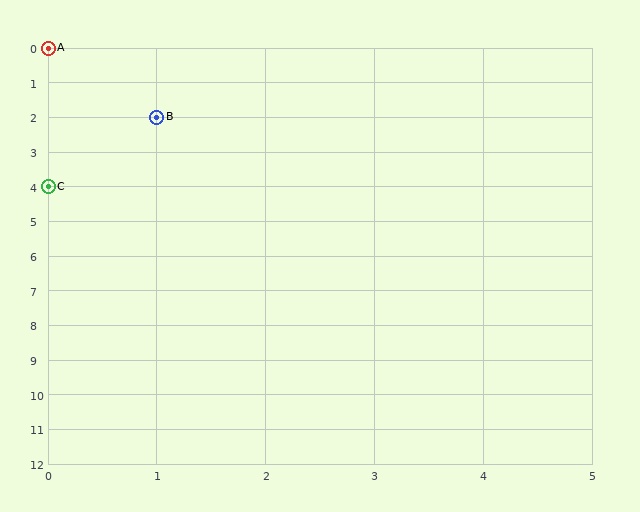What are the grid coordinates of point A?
Point A is at grid coordinates (0, 0).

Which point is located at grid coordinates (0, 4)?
Point C is at (0, 4).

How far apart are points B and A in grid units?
Points B and A are 1 column and 2 rows apart (about 2.2 grid units diagonally).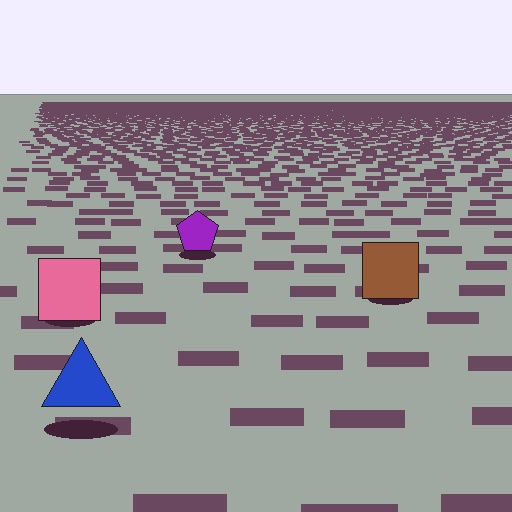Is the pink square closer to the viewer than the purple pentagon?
Yes. The pink square is closer — you can tell from the texture gradient: the ground texture is coarser near it.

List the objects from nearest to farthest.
From nearest to farthest: the blue triangle, the pink square, the brown square, the purple pentagon.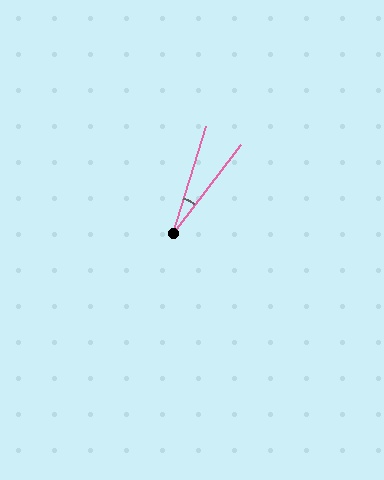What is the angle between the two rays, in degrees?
Approximately 20 degrees.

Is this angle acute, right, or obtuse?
It is acute.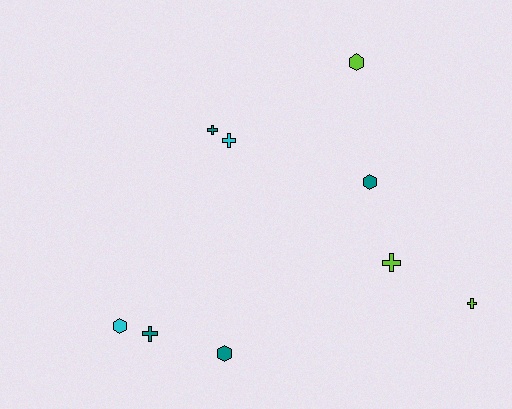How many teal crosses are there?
There are 2 teal crosses.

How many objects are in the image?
There are 9 objects.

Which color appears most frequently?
Teal, with 4 objects.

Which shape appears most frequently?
Cross, with 5 objects.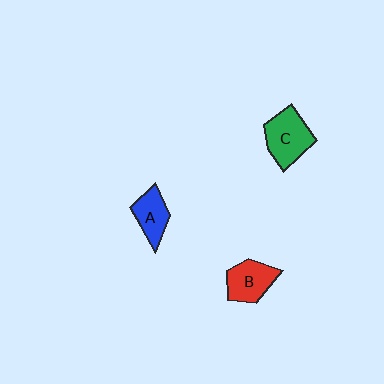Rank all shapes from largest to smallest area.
From largest to smallest: C (green), B (red), A (blue).